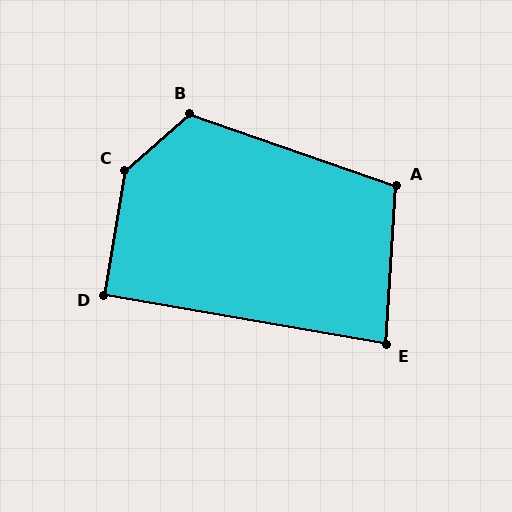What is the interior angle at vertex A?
Approximately 105 degrees (obtuse).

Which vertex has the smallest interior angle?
E, at approximately 84 degrees.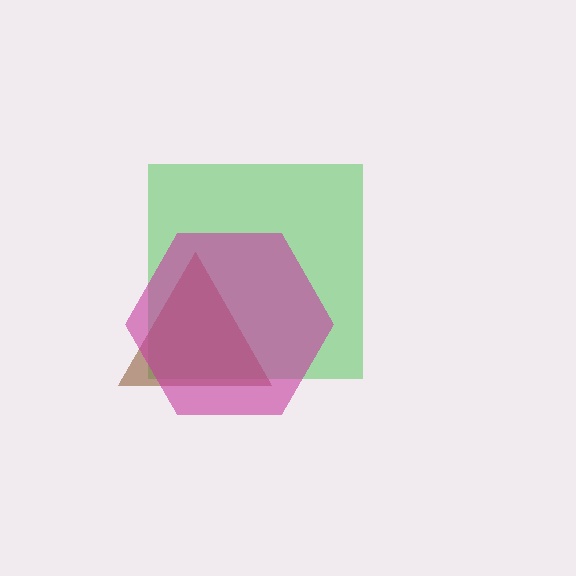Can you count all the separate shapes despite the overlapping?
Yes, there are 3 separate shapes.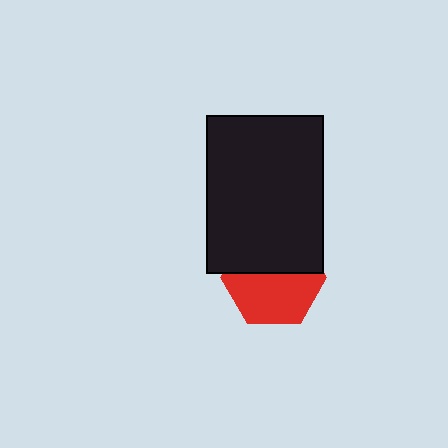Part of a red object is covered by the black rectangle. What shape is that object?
It is a hexagon.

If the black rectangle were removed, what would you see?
You would see the complete red hexagon.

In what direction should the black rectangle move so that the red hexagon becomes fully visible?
The black rectangle should move up. That is the shortest direction to clear the overlap and leave the red hexagon fully visible.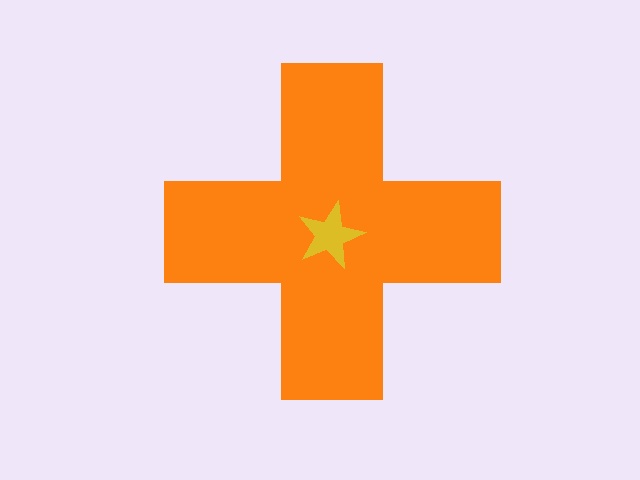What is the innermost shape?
The yellow star.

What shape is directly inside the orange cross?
The yellow star.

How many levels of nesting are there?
2.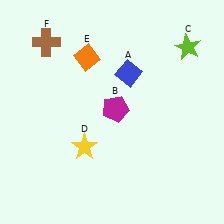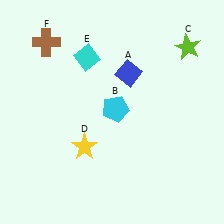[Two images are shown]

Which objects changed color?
B changed from magenta to cyan. E changed from orange to cyan.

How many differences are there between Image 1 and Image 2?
There are 2 differences between the two images.